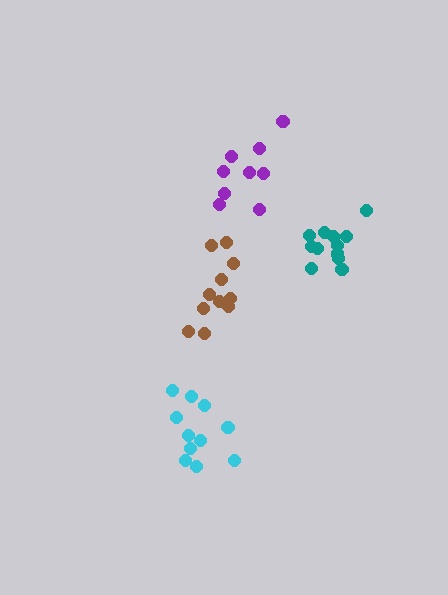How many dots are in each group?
Group 1: 12 dots, Group 2: 12 dots, Group 3: 9 dots, Group 4: 11 dots (44 total).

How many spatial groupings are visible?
There are 4 spatial groupings.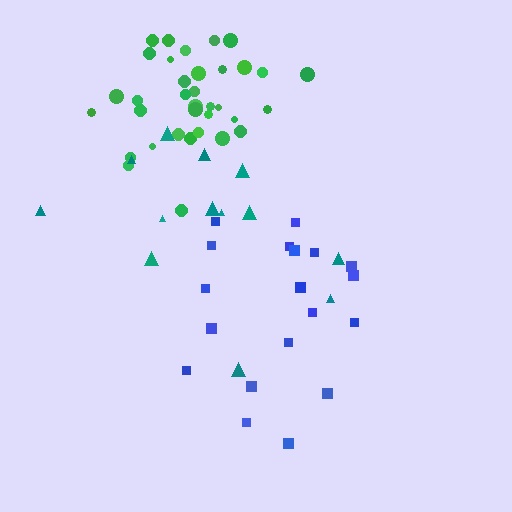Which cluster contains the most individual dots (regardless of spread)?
Green (35).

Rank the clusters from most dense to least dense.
green, blue, teal.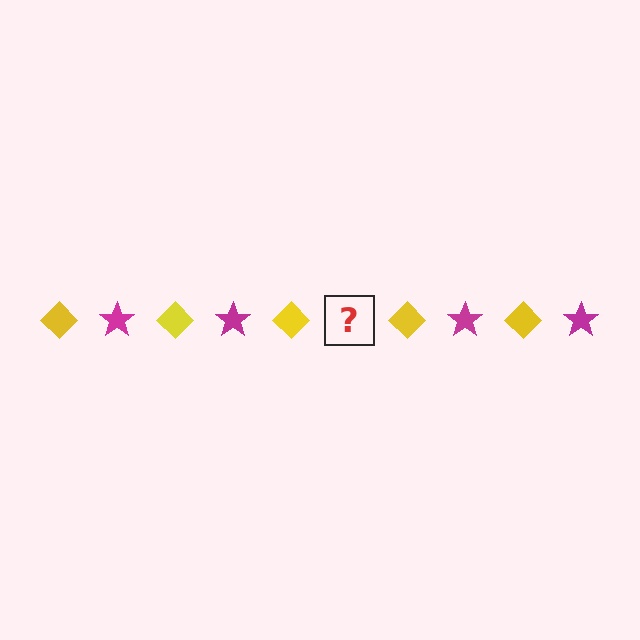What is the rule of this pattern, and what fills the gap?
The rule is that the pattern alternates between yellow diamond and magenta star. The gap should be filled with a magenta star.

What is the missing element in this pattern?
The missing element is a magenta star.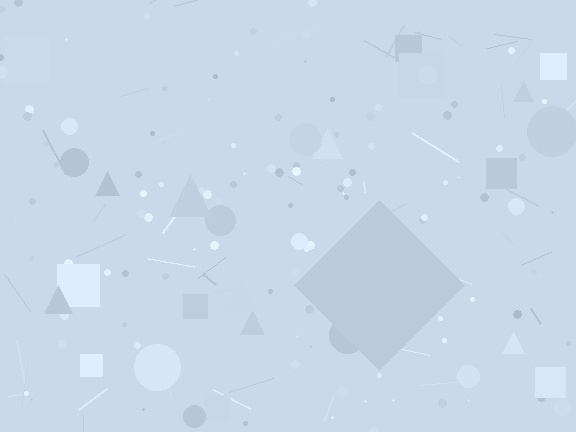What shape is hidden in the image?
A diamond is hidden in the image.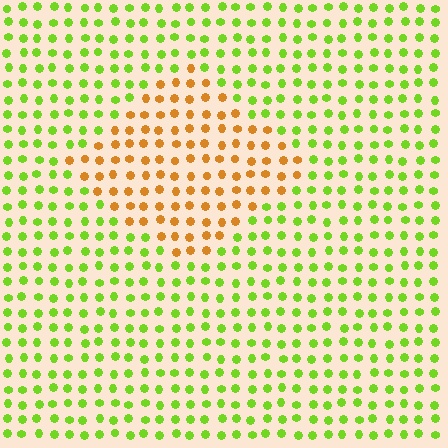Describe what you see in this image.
The image is filled with small lime elements in a uniform arrangement. A diamond-shaped region is visible where the elements are tinted to a slightly different hue, forming a subtle color boundary.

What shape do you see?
I see a diamond.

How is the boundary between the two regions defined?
The boundary is defined purely by a slight shift in hue (about 61 degrees). Spacing, size, and orientation are identical on both sides.